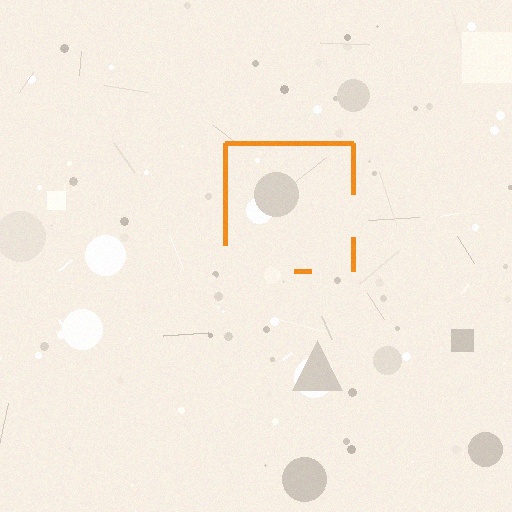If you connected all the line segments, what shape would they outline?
They would outline a square.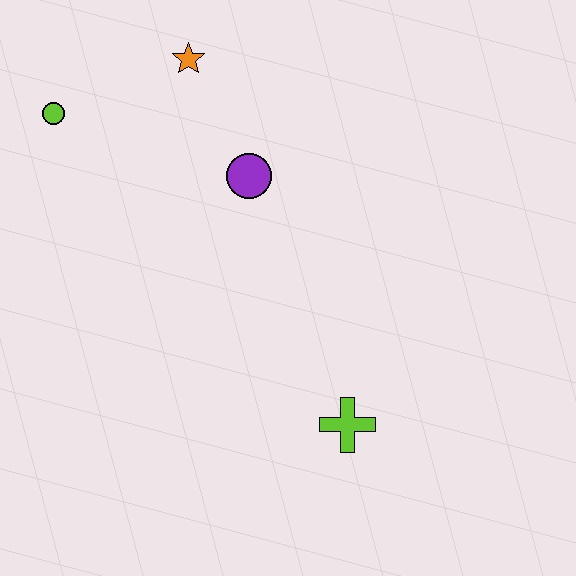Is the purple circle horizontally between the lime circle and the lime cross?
Yes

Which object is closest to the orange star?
The purple circle is closest to the orange star.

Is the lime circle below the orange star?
Yes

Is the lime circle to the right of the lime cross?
No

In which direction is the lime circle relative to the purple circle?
The lime circle is to the left of the purple circle.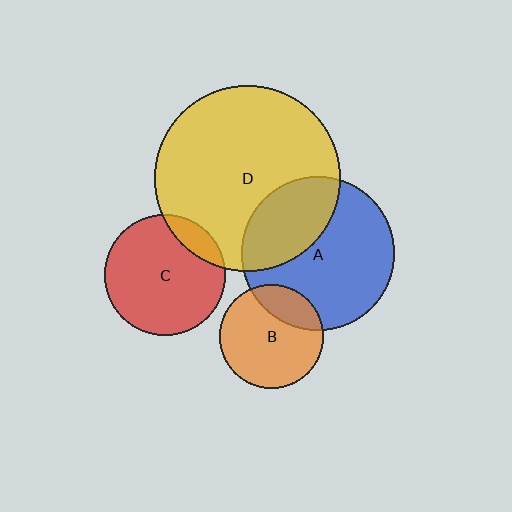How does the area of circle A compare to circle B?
Approximately 2.2 times.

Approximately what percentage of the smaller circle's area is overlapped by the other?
Approximately 15%.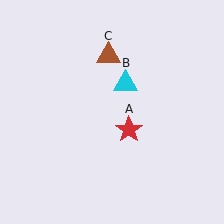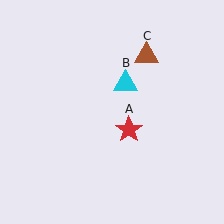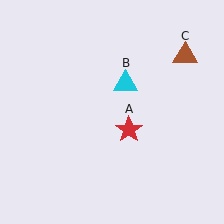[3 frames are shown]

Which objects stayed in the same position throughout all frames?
Red star (object A) and cyan triangle (object B) remained stationary.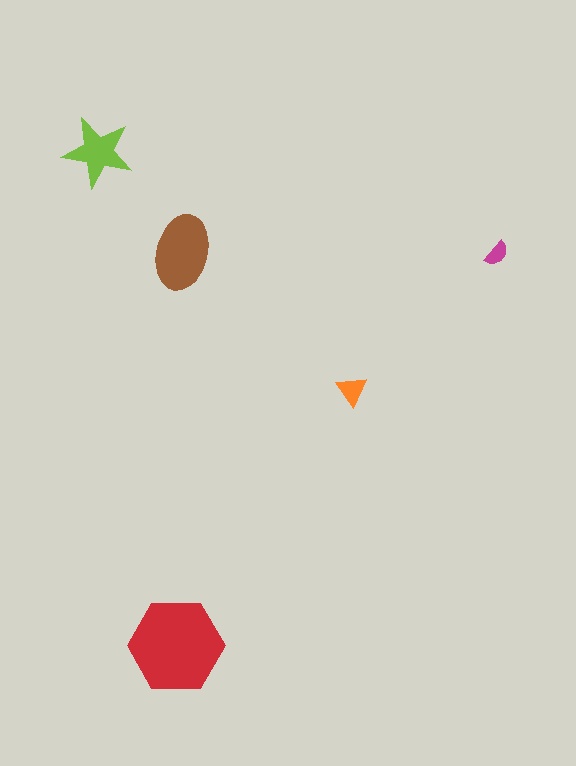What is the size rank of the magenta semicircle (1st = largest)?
5th.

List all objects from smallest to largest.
The magenta semicircle, the orange triangle, the lime star, the brown ellipse, the red hexagon.